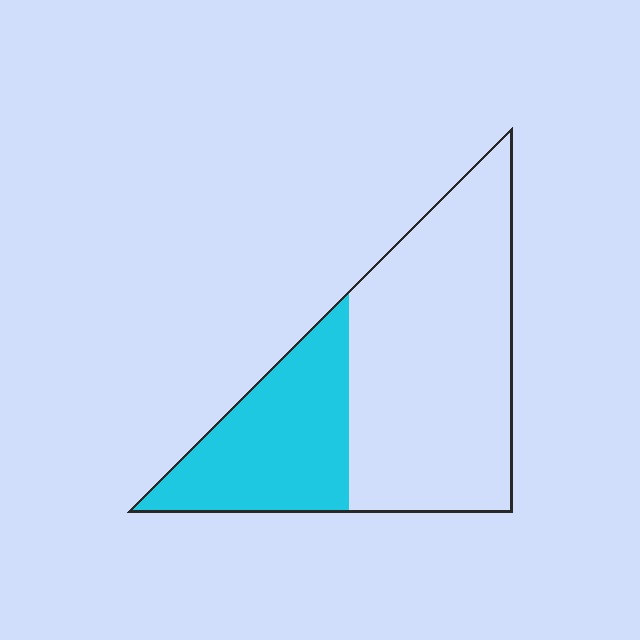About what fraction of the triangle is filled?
About one third (1/3).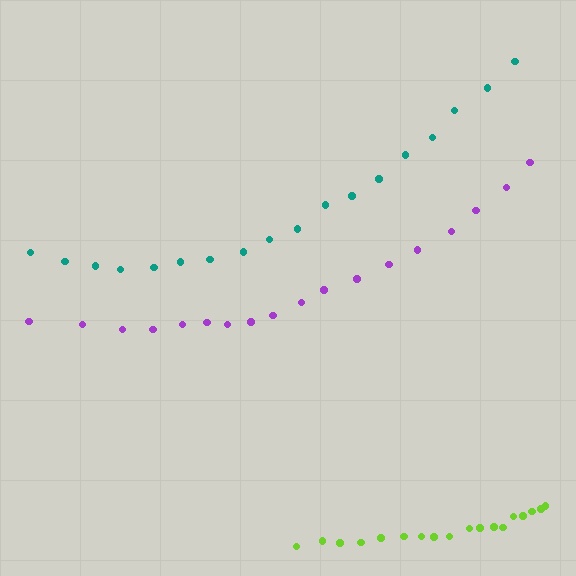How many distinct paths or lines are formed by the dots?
There are 3 distinct paths.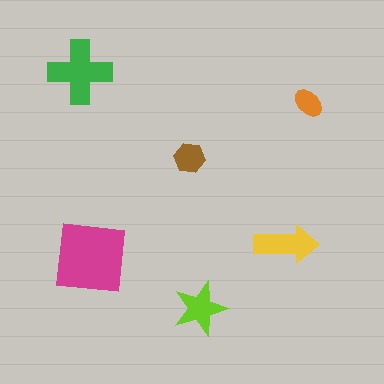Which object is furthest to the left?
The green cross is leftmost.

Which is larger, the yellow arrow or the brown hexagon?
The yellow arrow.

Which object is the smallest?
The orange ellipse.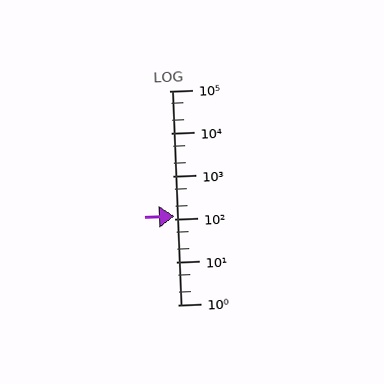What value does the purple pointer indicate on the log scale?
The pointer indicates approximately 120.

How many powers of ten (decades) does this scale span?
The scale spans 5 decades, from 1 to 100000.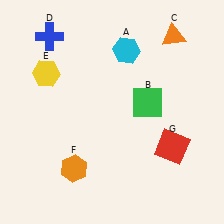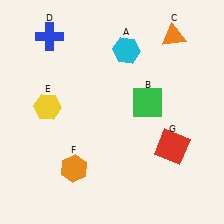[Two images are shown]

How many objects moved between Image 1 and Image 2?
1 object moved between the two images.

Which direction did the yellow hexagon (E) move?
The yellow hexagon (E) moved down.